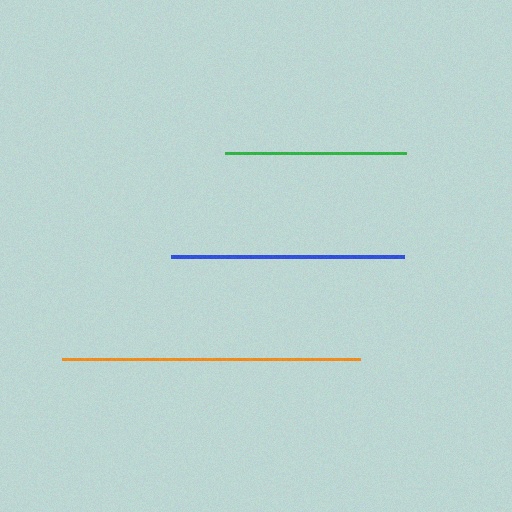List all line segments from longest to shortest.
From longest to shortest: orange, blue, green.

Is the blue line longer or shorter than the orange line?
The orange line is longer than the blue line.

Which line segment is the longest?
The orange line is the longest at approximately 298 pixels.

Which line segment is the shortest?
The green line is the shortest at approximately 181 pixels.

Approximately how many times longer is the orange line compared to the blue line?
The orange line is approximately 1.3 times the length of the blue line.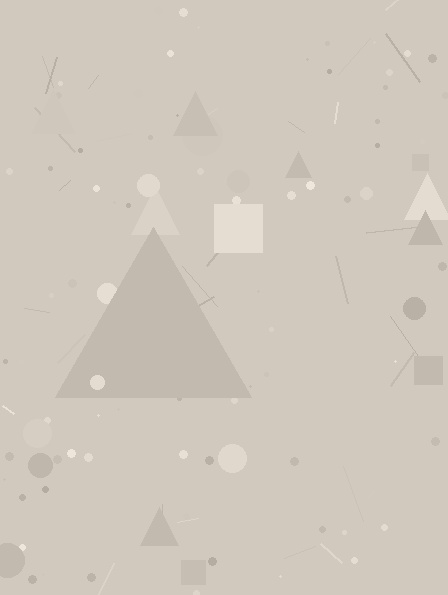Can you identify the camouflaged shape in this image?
The camouflaged shape is a triangle.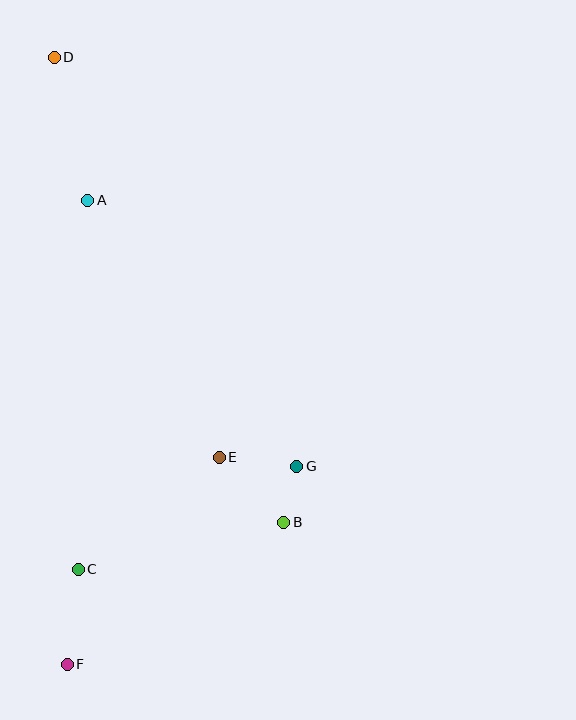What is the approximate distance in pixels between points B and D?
The distance between B and D is approximately 519 pixels.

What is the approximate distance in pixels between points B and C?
The distance between B and C is approximately 211 pixels.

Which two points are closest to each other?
Points B and G are closest to each other.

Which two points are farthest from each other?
Points D and F are farthest from each other.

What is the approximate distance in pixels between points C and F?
The distance between C and F is approximately 96 pixels.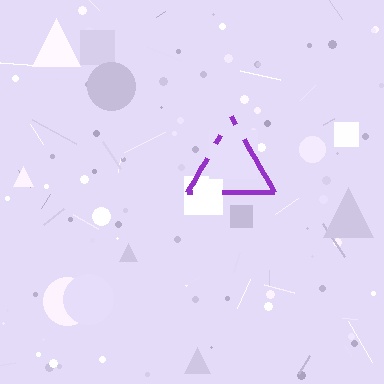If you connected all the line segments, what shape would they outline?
They would outline a triangle.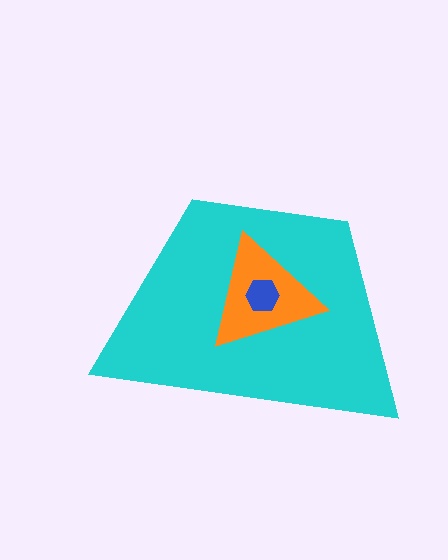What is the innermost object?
The blue hexagon.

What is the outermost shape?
The cyan trapezoid.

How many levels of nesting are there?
3.